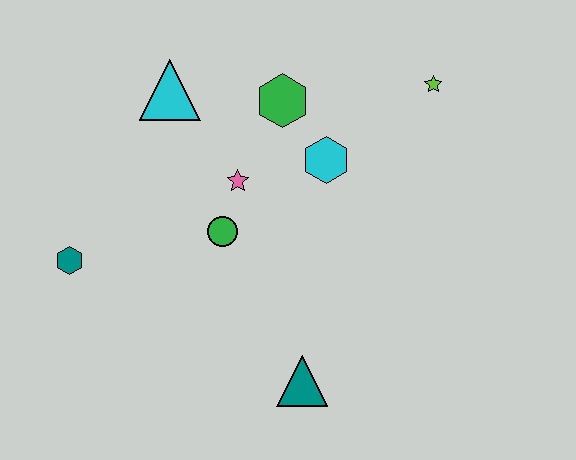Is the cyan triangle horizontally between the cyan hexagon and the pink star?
No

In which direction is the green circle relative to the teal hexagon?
The green circle is to the right of the teal hexagon.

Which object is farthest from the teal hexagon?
The lime star is farthest from the teal hexagon.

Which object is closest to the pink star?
The green circle is closest to the pink star.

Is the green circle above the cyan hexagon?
No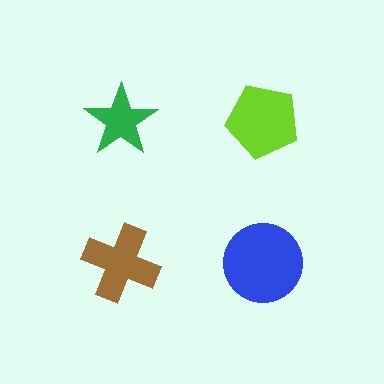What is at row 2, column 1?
A brown cross.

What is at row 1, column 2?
A lime pentagon.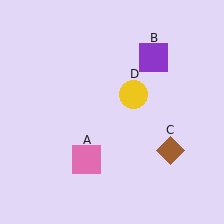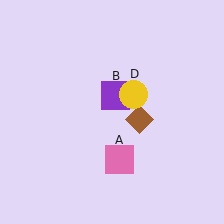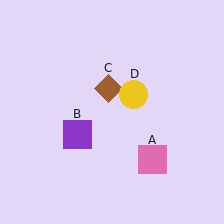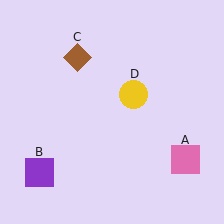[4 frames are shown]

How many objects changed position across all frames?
3 objects changed position: pink square (object A), purple square (object B), brown diamond (object C).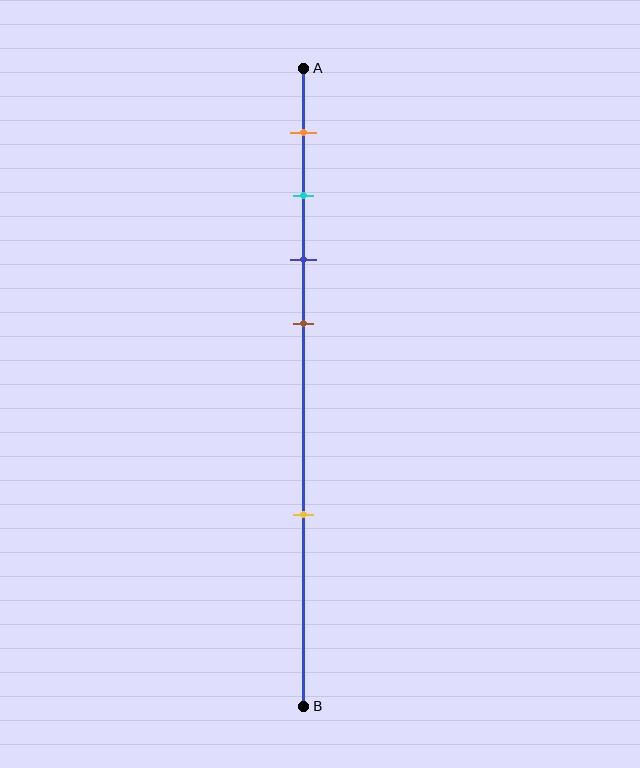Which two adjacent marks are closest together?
The cyan and blue marks are the closest adjacent pair.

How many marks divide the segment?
There are 5 marks dividing the segment.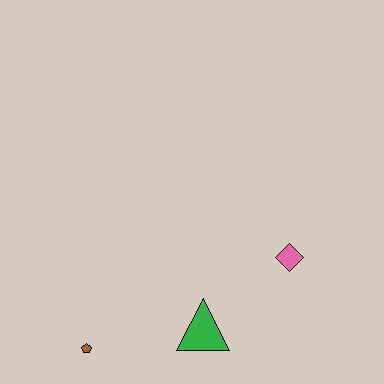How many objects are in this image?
There are 3 objects.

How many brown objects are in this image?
There is 1 brown object.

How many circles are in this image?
There are no circles.